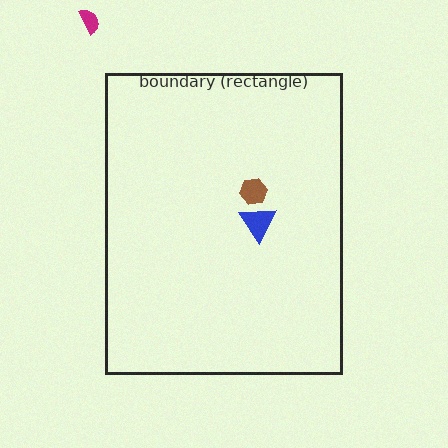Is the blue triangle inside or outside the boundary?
Inside.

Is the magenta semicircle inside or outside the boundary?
Outside.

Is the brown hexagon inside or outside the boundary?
Inside.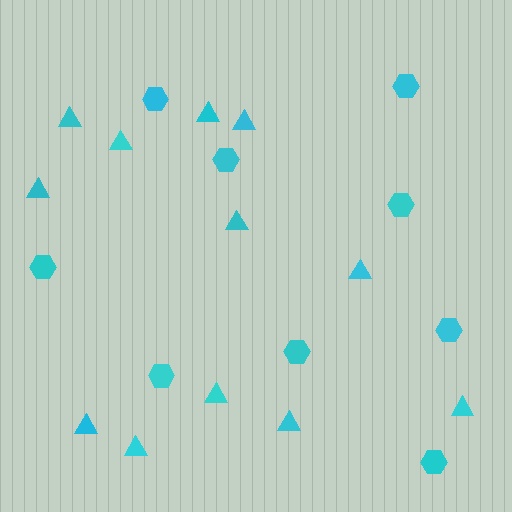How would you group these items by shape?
There are 2 groups: one group of triangles (12) and one group of hexagons (9).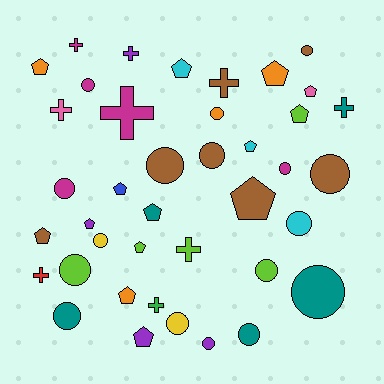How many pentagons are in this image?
There are 14 pentagons.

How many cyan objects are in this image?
There are 3 cyan objects.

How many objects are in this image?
There are 40 objects.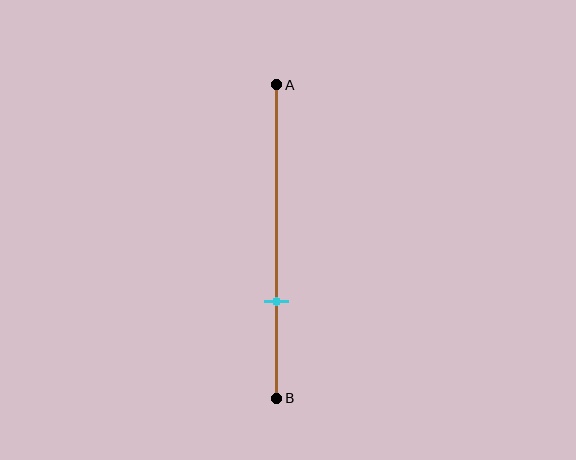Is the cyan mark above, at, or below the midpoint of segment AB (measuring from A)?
The cyan mark is below the midpoint of segment AB.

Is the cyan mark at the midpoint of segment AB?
No, the mark is at about 70% from A, not at the 50% midpoint.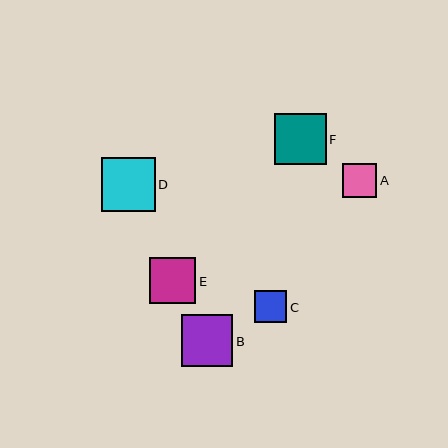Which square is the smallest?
Square C is the smallest with a size of approximately 32 pixels.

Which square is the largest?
Square D is the largest with a size of approximately 54 pixels.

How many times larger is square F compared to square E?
Square F is approximately 1.1 times the size of square E.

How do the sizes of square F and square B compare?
Square F and square B are approximately the same size.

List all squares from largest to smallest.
From largest to smallest: D, F, B, E, A, C.